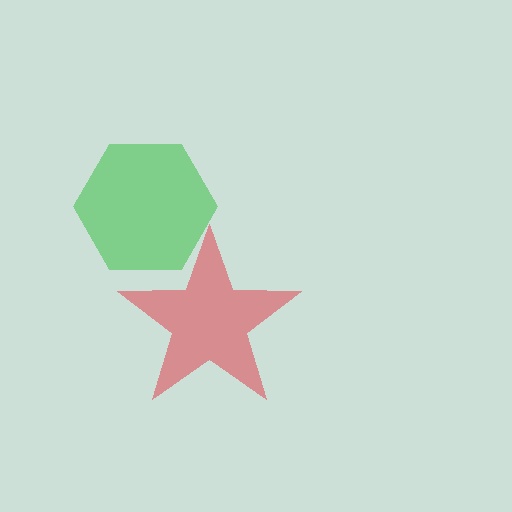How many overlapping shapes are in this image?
There are 2 overlapping shapes in the image.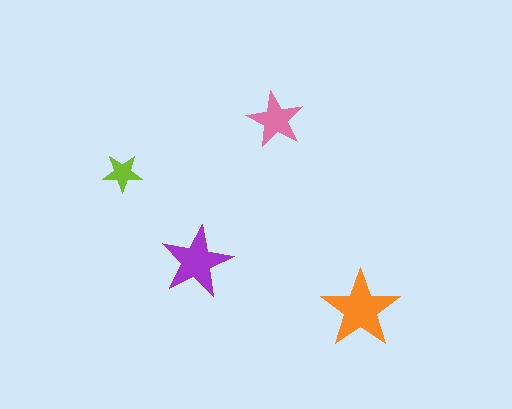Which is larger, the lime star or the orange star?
The orange one.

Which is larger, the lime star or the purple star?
The purple one.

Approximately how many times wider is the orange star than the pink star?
About 1.5 times wider.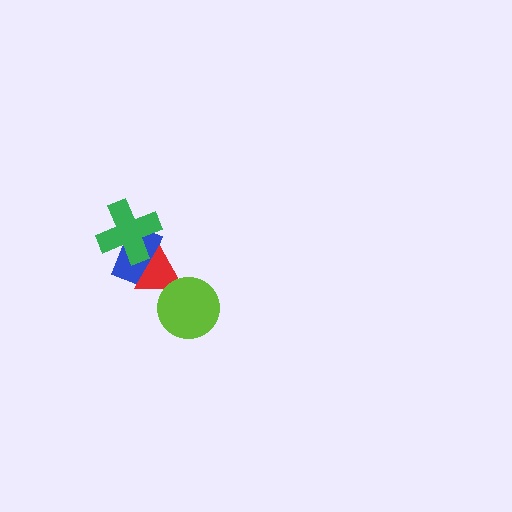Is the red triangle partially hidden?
Yes, it is partially covered by another shape.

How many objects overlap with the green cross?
2 objects overlap with the green cross.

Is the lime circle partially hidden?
No, no other shape covers it.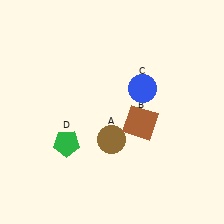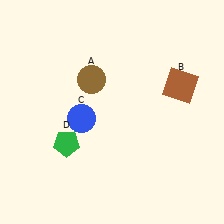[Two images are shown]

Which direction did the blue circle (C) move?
The blue circle (C) moved left.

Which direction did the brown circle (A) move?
The brown circle (A) moved up.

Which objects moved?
The objects that moved are: the brown circle (A), the brown square (B), the blue circle (C).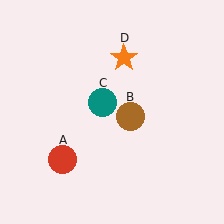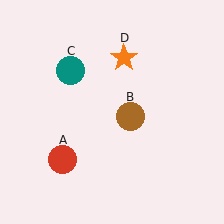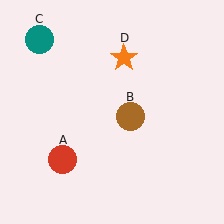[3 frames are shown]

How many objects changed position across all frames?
1 object changed position: teal circle (object C).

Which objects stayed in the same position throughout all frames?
Red circle (object A) and brown circle (object B) and orange star (object D) remained stationary.